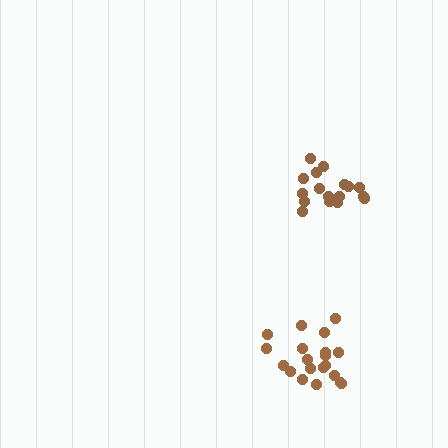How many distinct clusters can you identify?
There are 2 distinct clusters.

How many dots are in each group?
Group 1: 17 dots, Group 2: 20 dots (37 total).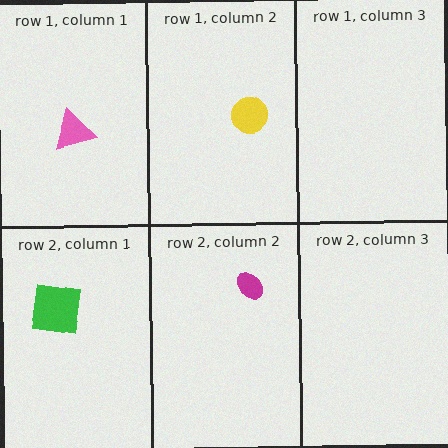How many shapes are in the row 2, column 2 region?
1.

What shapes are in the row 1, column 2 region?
The yellow circle.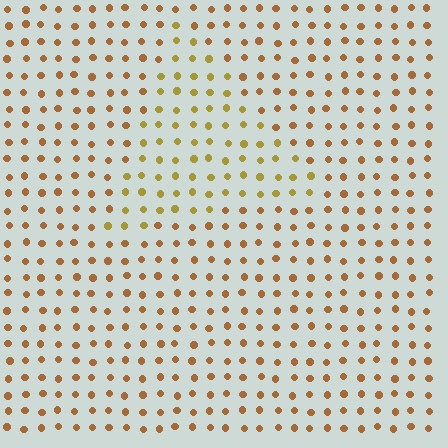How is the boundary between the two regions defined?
The boundary is defined purely by a slight shift in hue (about 26 degrees). Spacing, size, and orientation are identical on both sides.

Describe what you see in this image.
The image is filled with small brown elements in a uniform arrangement. A triangle-shaped region is visible where the elements are tinted to a slightly different hue, forming a subtle color boundary.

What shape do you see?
I see a triangle.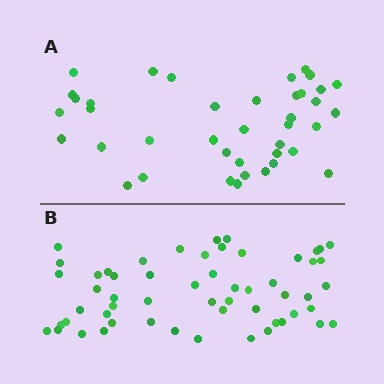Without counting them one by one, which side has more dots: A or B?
Region B (the bottom region) has more dots.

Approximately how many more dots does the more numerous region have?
Region B has approximately 15 more dots than region A.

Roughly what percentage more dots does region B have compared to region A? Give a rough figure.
About 40% more.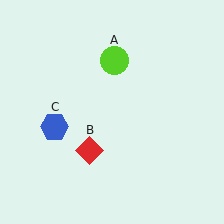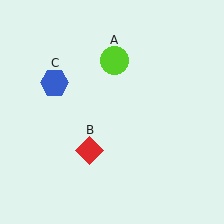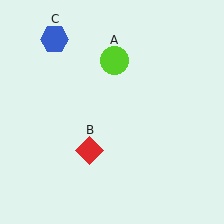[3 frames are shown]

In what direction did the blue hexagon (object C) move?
The blue hexagon (object C) moved up.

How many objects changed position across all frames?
1 object changed position: blue hexagon (object C).